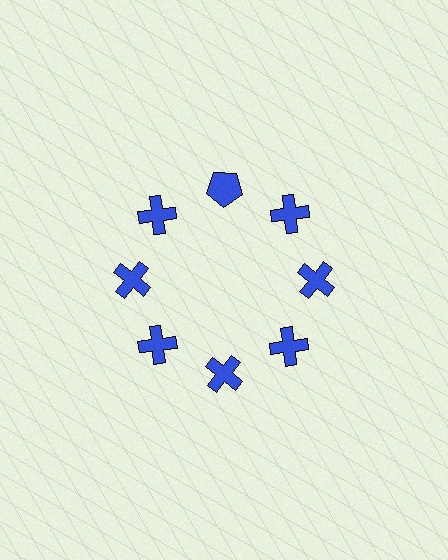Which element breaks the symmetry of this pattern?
The blue pentagon at roughly the 12 o'clock position breaks the symmetry. All other shapes are blue crosses.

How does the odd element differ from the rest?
It has a different shape: pentagon instead of cross.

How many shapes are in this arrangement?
There are 8 shapes arranged in a ring pattern.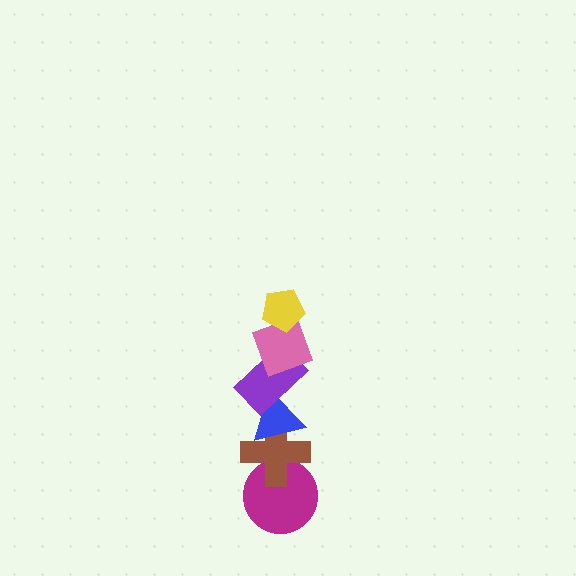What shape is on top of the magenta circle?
The brown cross is on top of the magenta circle.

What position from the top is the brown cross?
The brown cross is 5th from the top.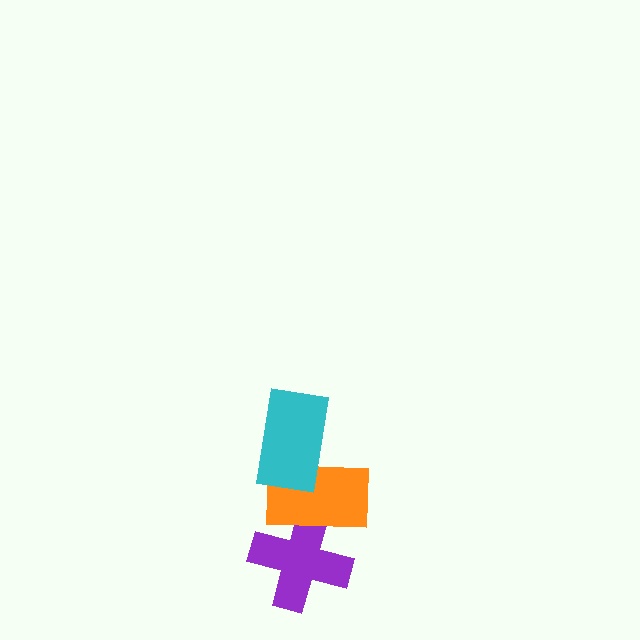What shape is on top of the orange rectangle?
The cyan rectangle is on top of the orange rectangle.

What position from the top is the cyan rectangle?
The cyan rectangle is 1st from the top.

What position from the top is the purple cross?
The purple cross is 3rd from the top.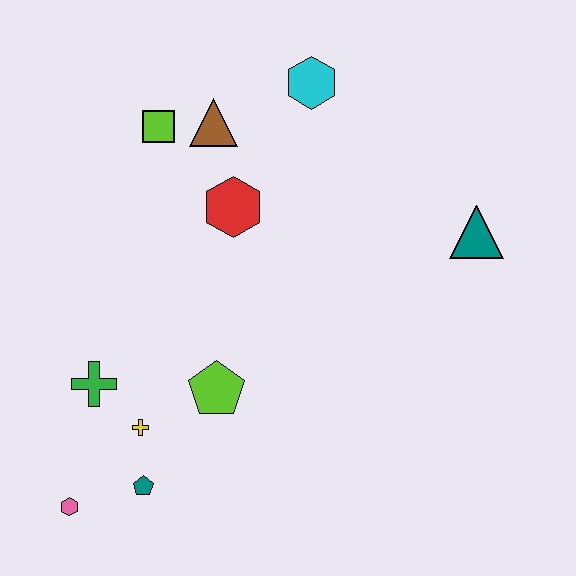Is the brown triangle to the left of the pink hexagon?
No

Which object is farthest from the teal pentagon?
The cyan hexagon is farthest from the teal pentagon.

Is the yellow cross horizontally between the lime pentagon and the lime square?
No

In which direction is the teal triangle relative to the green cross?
The teal triangle is to the right of the green cross.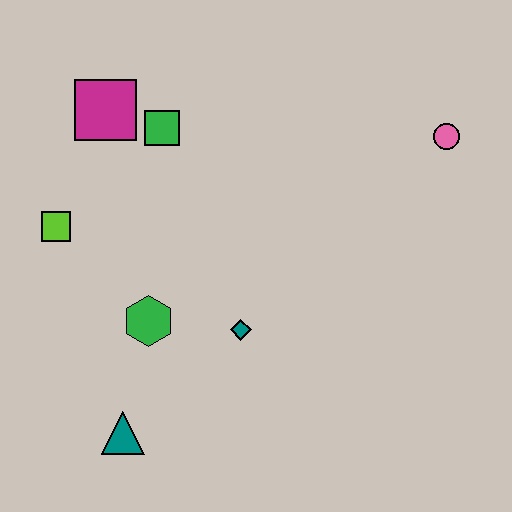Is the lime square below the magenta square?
Yes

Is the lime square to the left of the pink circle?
Yes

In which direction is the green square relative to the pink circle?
The green square is to the left of the pink circle.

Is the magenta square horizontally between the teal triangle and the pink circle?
No